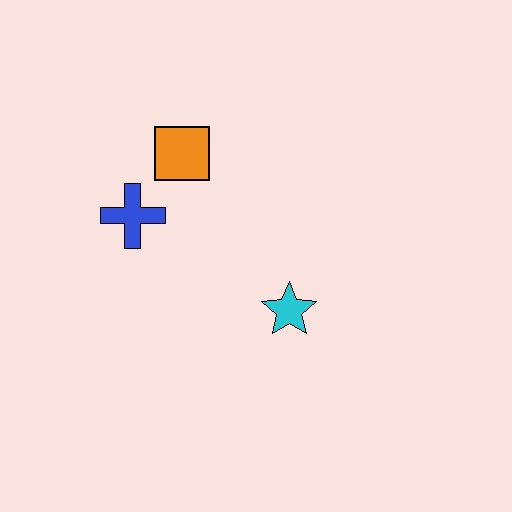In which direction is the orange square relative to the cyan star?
The orange square is above the cyan star.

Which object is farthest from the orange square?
The cyan star is farthest from the orange square.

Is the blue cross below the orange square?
Yes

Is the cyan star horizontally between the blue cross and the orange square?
No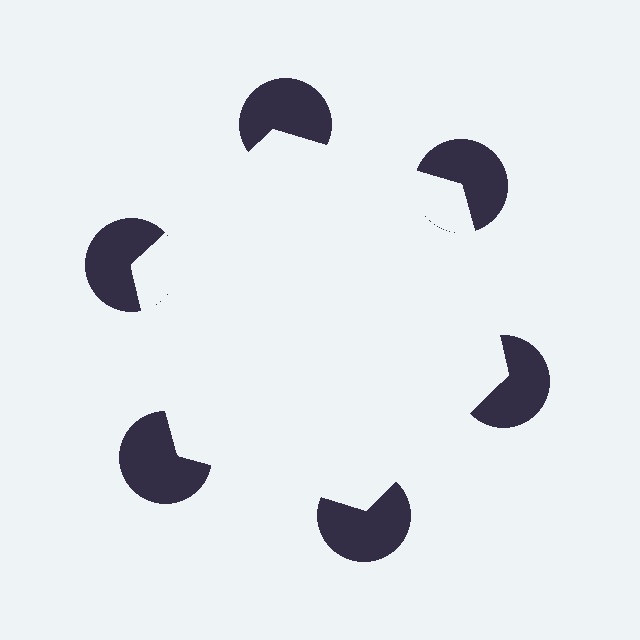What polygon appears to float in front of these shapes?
An illusory hexagon — its edges are inferred from the aligned wedge cuts in the pac-man discs, not physically drawn.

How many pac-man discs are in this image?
There are 6 — one at each vertex of the illusory hexagon.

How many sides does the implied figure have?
6 sides.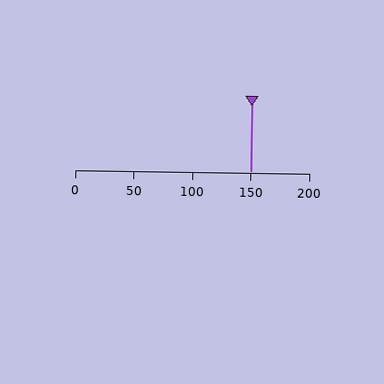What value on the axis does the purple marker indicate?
The marker indicates approximately 150.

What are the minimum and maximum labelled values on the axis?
The axis runs from 0 to 200.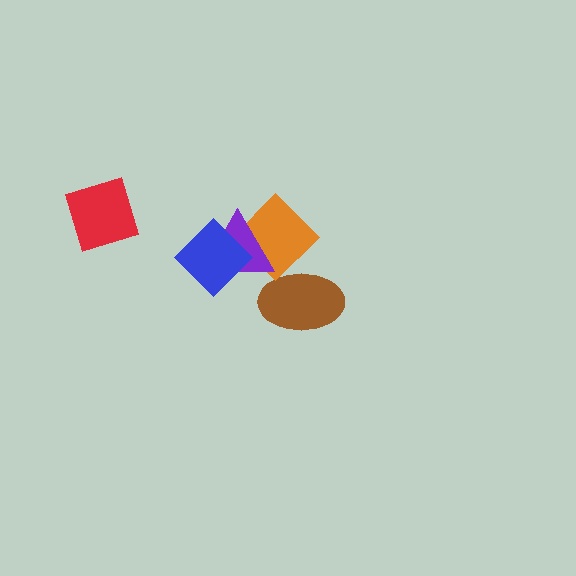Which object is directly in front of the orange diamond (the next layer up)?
The purple triangle is directly in front of the orange diamond.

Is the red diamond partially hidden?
No, no other shape covers it.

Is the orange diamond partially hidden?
Yes, it is partially covered by another shape.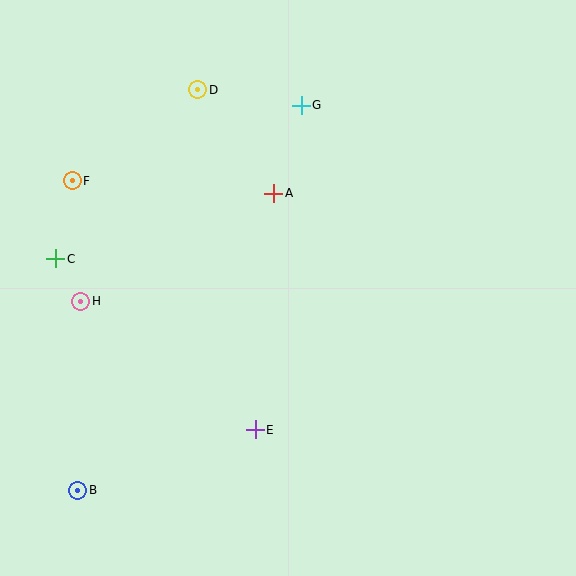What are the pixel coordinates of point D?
Point D is at (198, 90).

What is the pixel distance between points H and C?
The distance between H and C is 49 pixels.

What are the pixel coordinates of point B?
Point B is at (78, 490).